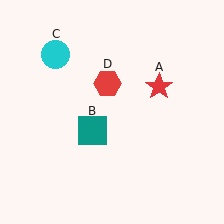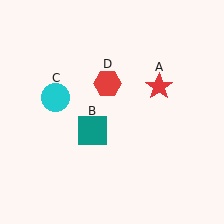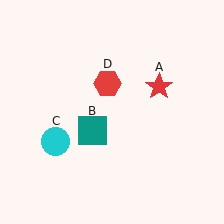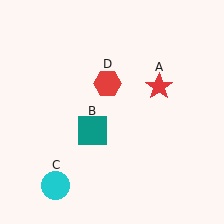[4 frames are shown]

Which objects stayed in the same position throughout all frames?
Red star (object A) and teal square (object B) and red hexagon (object D) remained stationary.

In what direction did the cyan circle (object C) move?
The cyan circle (object C) moved down.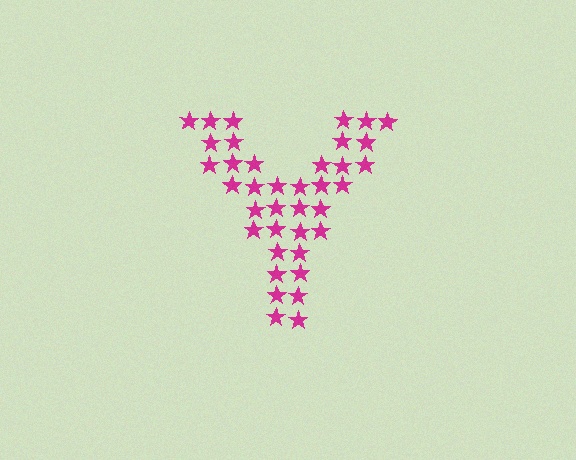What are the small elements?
The small elements are stars.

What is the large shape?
The large shape is the letter Y.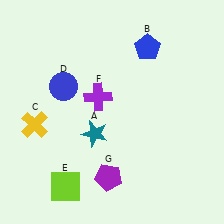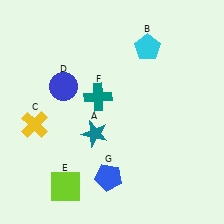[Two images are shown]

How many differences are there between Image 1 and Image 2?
There are 3 differences between the two images.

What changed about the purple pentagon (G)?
In Image 1, G is purple. In Image 2, it changed to blue.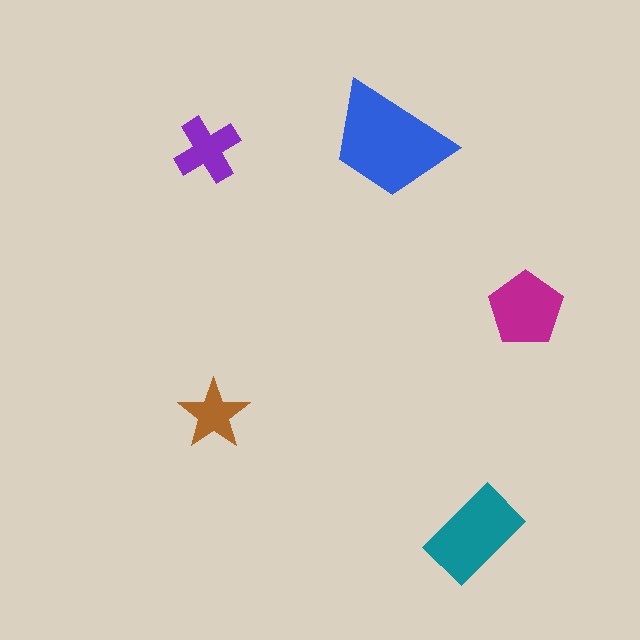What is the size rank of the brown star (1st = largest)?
5th.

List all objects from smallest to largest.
The brown star, the purple cross, the magenta pentagon, the teal rectangle, the blue trapezoid.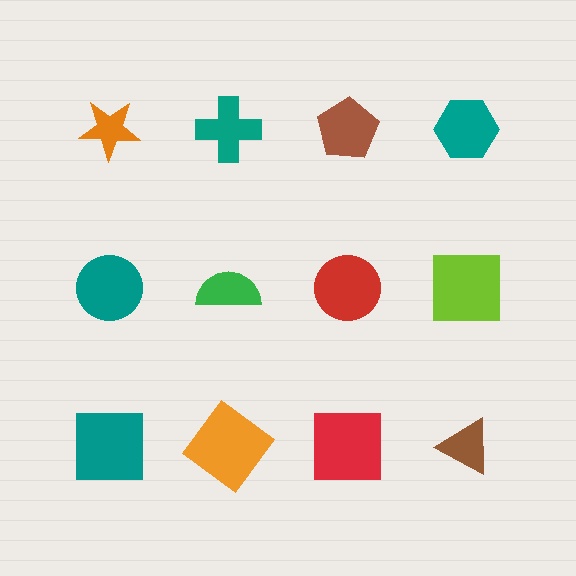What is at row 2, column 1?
A teal circle.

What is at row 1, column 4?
A teal hexagon.